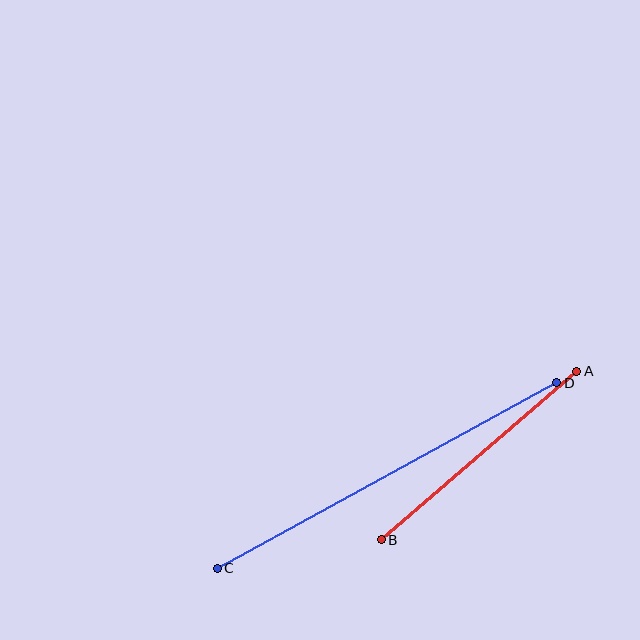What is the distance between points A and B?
The distance is approximately 258 pixels.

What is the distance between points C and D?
The distance is approximately 387 pixels.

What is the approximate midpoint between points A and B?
The midpoint is at approximately (479, 456) pixels.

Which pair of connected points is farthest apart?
Points C and D are farthest apart.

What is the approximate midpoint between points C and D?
The midpoint is at approximately (387, 476) pixels.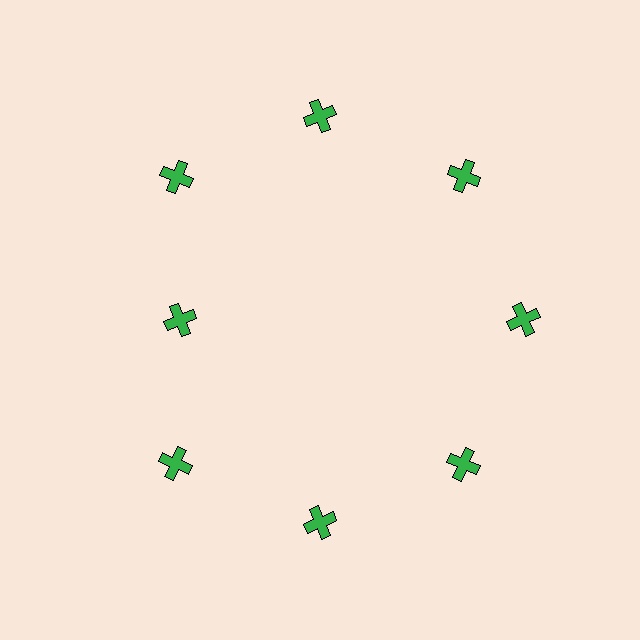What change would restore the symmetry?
The symmetry would be restored by moving it outward, back onto the ring so that all 8 crosses sit at equal angles and equal distance from the center.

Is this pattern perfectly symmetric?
No. The 8 green crosses are arranged in a ring, but one element near the 9 o'clock position is pulled inward toward the center, breaking the 8-fold rotational symmetry.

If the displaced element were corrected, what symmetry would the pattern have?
It would have 8-fold rotational symmetry — the pattern would map onto itself every 45 degrees.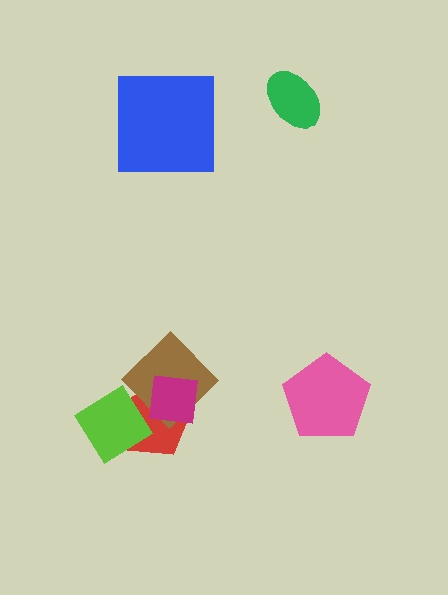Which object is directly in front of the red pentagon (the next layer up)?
The lime diamond is directly in front of the red pentagon.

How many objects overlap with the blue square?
0 objects overlap with the blue square.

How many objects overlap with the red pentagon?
3 objects overlap with the red pentagon.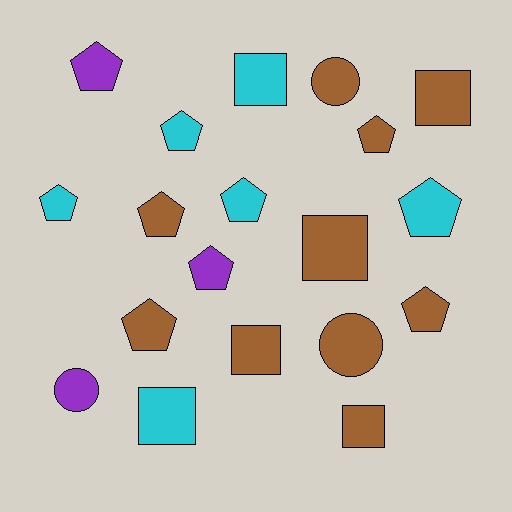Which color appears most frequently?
Brown, with 10 objects.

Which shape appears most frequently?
Pentagon, with 10 objects.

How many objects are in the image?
There are 19 objects.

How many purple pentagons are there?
There are 2 purple pentagons.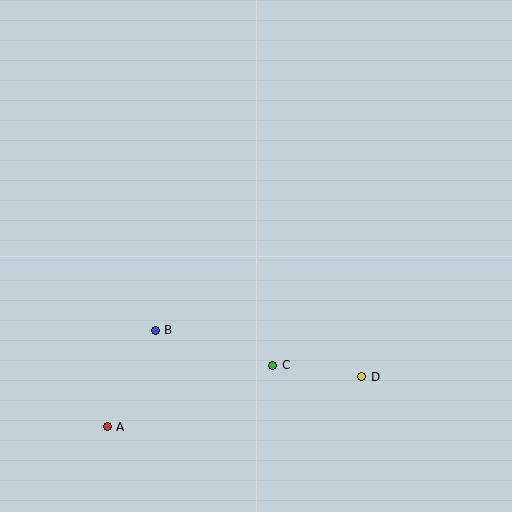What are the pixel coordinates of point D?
Point D is at (362, 377).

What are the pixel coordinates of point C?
Point C is at (273, 365).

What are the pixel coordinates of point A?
Point A is at (107, 427).